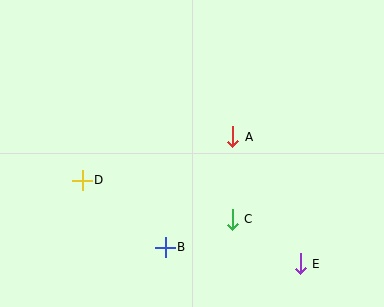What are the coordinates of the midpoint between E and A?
The midpoint between E and A is at (267, 200).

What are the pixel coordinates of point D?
Point D is at (82, 180).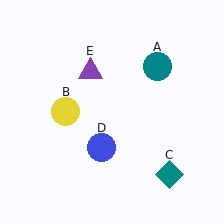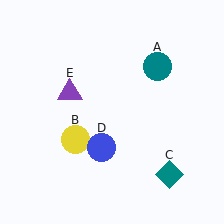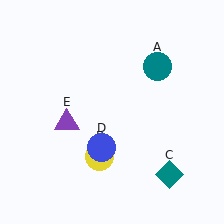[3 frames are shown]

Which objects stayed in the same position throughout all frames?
Teal circle (object A) and teal diamond (object C) and blue circle (object D) remained stationary.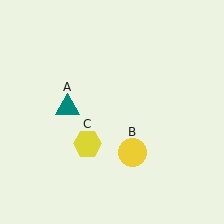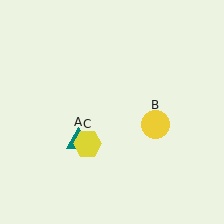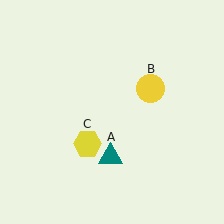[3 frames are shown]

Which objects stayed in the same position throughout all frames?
Yellow hexagon (object C) remained stationary.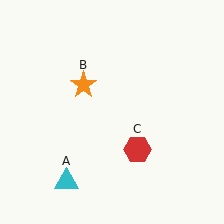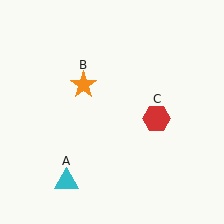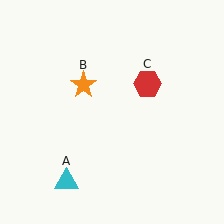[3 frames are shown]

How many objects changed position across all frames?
1 object changed position: red hexagon (object C).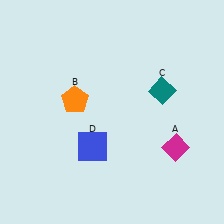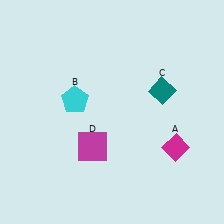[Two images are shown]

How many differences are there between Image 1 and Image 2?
There are 2 differences between the two images.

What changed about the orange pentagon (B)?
In Image 1, B is orange. In Image 2, it changed to cyan.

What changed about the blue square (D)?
In Image 1, D is blue. In Image 2, it changed to magenta.